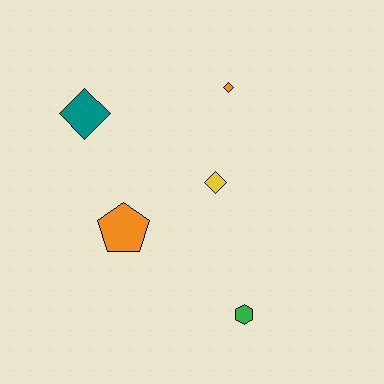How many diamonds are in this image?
There are 3 diamonds.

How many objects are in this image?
There are 5 objects.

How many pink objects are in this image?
There are no pink objects.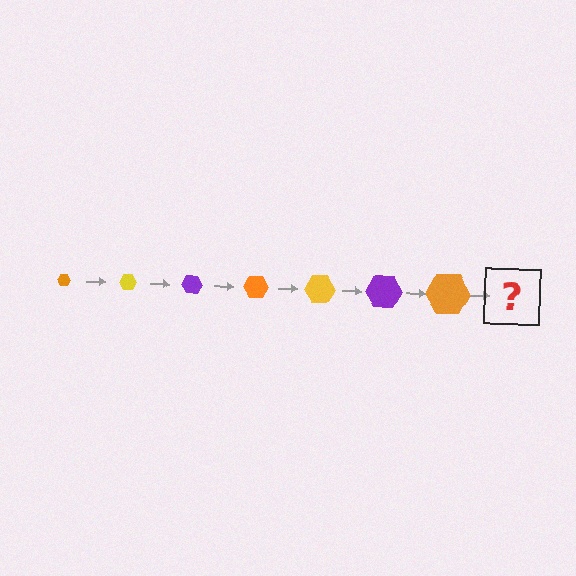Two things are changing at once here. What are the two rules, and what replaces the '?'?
The two rules are that the hexagon grows larger each step and the color cycles through orange, yellow, and purple. The '?' should be a yellow hexagon, larger than the previous one.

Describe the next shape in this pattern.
It should be a yellow hexagon, larger than the previous one.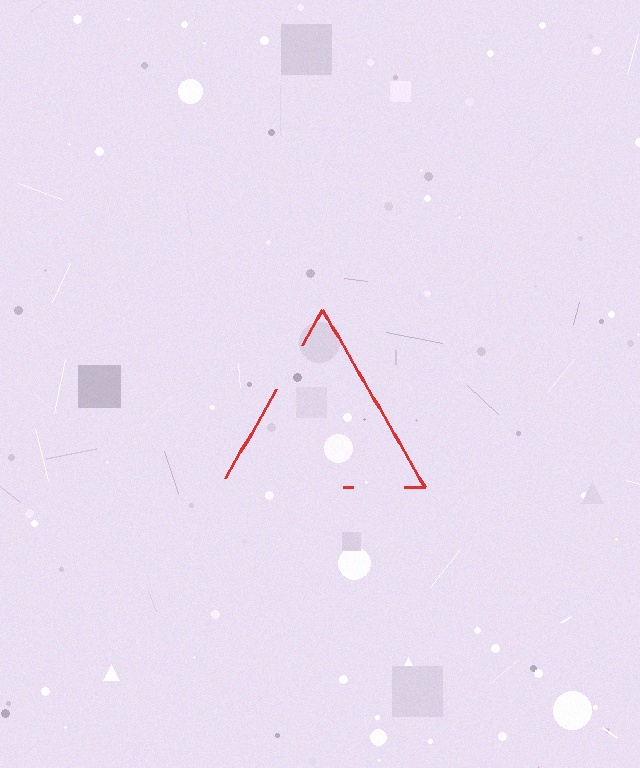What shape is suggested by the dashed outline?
The dashed outline suggests a triangle.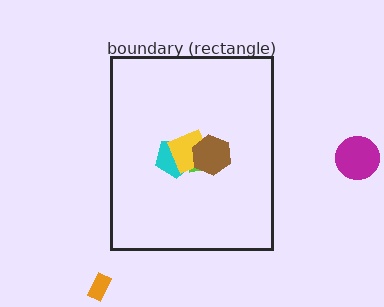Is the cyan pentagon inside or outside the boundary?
Inside.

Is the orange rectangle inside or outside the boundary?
Outside.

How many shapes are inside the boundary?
4 inside, 2 outside.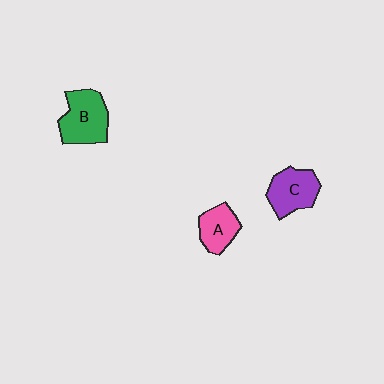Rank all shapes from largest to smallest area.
From largest to smallest: B (green), C (purple), A (pink).